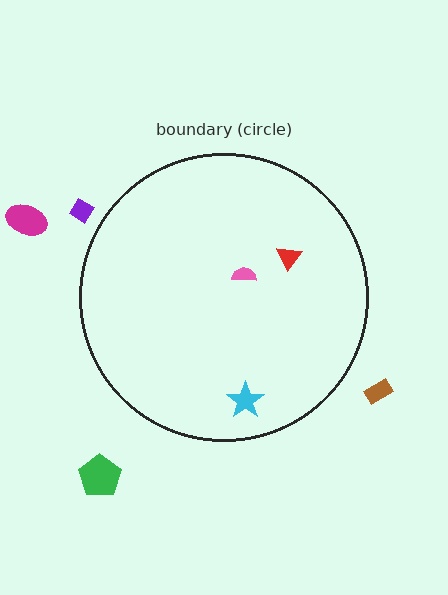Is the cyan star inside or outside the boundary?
Inside.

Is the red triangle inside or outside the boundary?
Inside.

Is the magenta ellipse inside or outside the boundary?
Outside.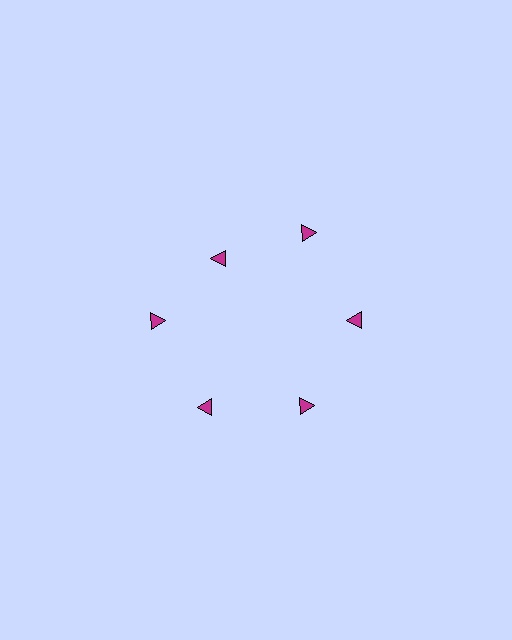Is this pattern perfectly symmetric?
No. The 6 magenta triangles are arranged in a ring, but one element near the 11 o'clock position is pulled inward toward the center, breaking the 6-fold rotational symmetry.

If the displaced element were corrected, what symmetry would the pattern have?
It would have 6-fold rotational symmetry — the pattern would map onto itself every 60 degrees.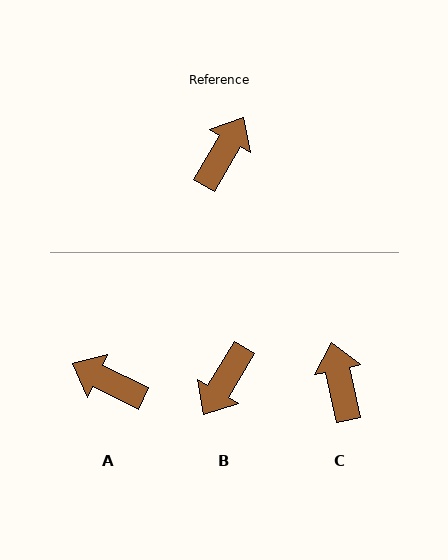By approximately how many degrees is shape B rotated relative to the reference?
Approximately 179 degrees counter-clockwise.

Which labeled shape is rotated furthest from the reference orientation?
B, about 179 degrees away.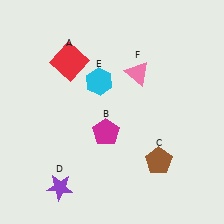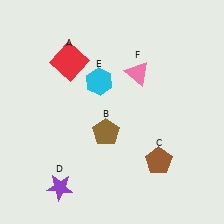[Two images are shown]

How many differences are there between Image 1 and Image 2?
There is 1 difference between the two images.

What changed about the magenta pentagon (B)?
In Image 1, B is magenta. In Image 2, it changed to brown.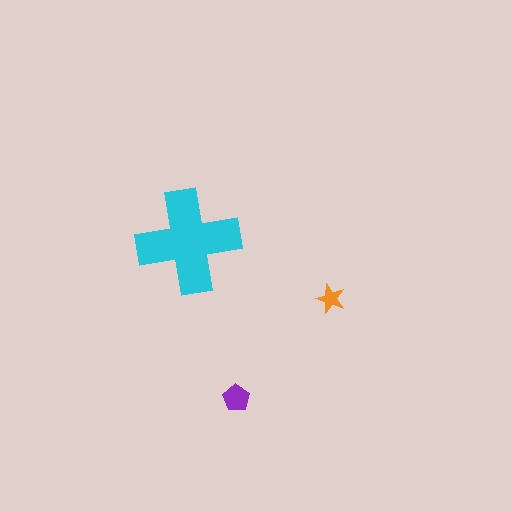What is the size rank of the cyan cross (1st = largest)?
1st.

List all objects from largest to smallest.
The cyan cross, the purple pentagon, the orange star.